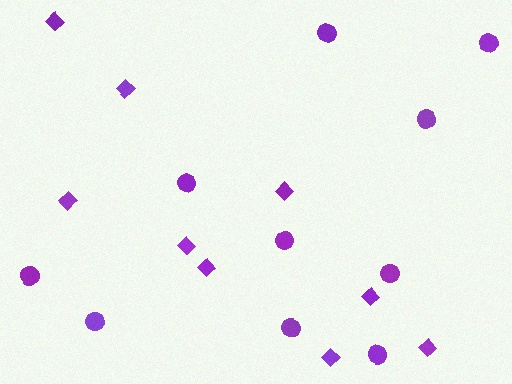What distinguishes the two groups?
There are 2 groups: one group of circles (10) and one group of diamonds (9).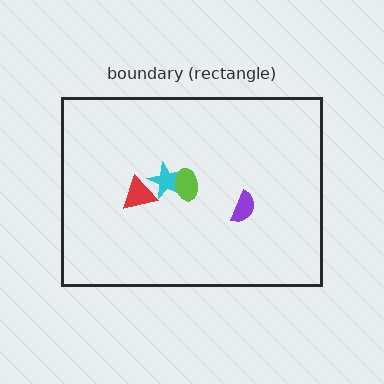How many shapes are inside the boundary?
4 inside, 0 outside.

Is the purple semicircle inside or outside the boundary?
Inside.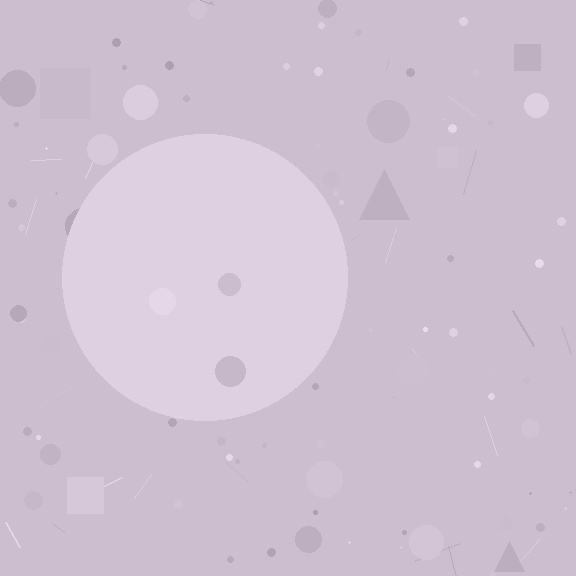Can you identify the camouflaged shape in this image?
The camouflaged shape is a circle.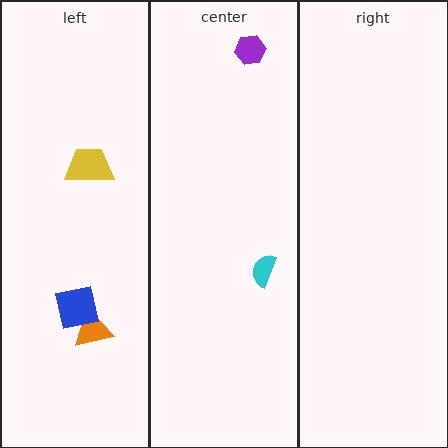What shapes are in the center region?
The purple hexagon, the cyan semicircle.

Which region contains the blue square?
The left region.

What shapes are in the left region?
The orange triangle, the yellow trapezoid, the blue square.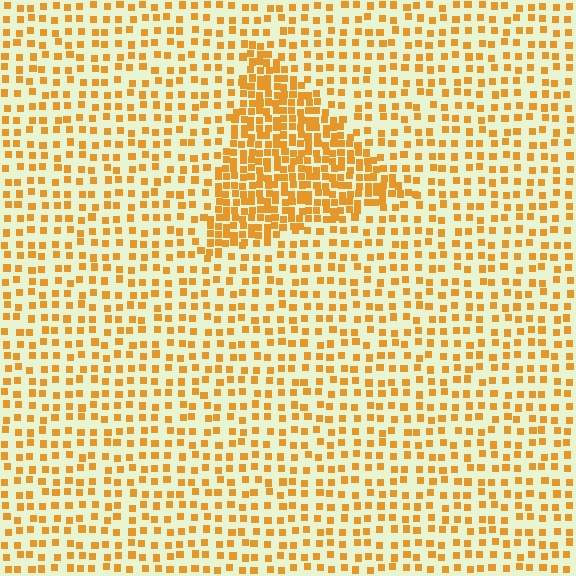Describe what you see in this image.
The image contains small orange elements arranged at two different densities. A triangle-shaped region is visible where the elements are more densely packed than the surrounding area.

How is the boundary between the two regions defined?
The boundary is defined by a change in element density (approximately 2.3x ratio). All elements are the same color, size, and shape.